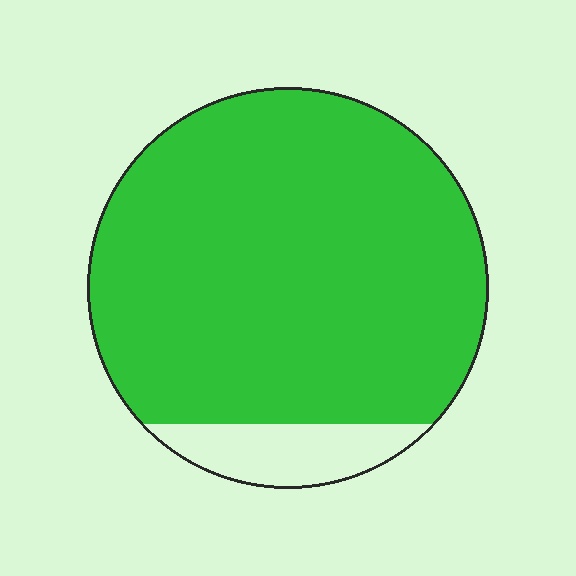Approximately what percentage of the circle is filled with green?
Approximately 90%.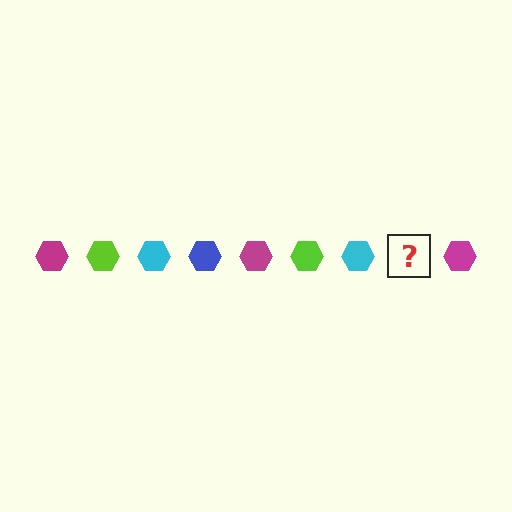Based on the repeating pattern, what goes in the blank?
The blank should be a blue hexagon.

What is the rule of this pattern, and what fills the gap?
The rule is that the pattern cycles through magenta, lime, cyan, blue hexagons. The gap should be filled with a blue hexagon.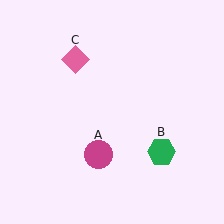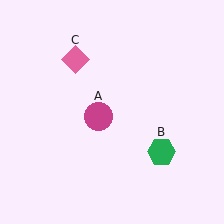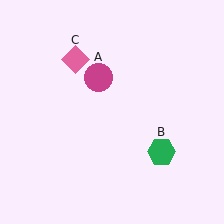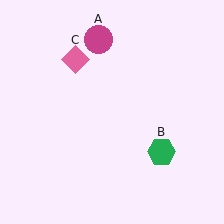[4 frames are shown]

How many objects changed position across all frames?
1 object changed position: magenta circle (object A).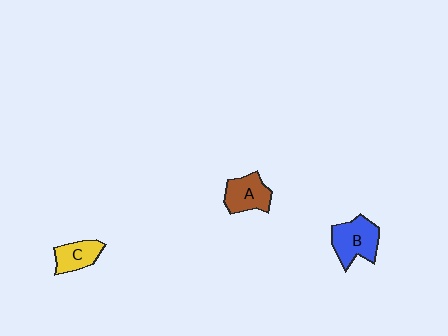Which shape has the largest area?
Shape B (blue).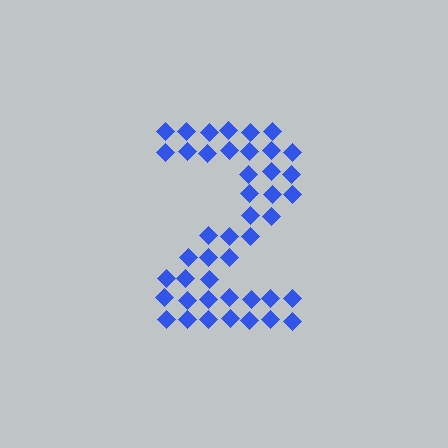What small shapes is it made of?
It is made of small diamonds.